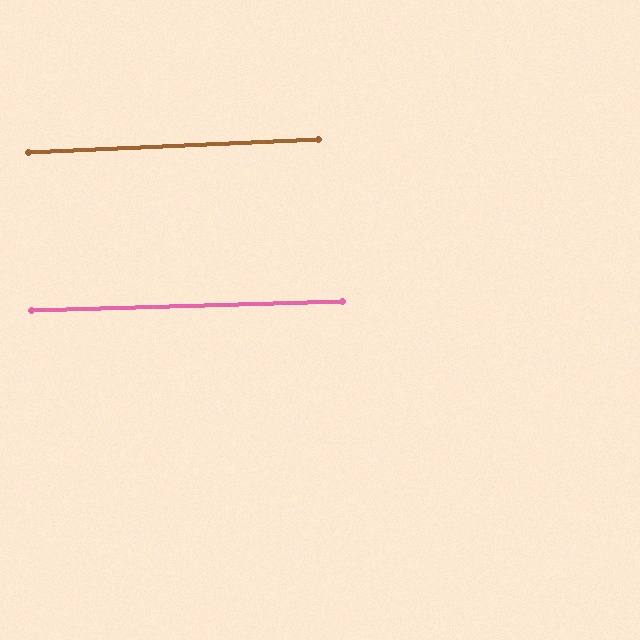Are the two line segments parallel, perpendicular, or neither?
Parallel — their directions differ by only 0.9°.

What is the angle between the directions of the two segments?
Approximately 1 degree.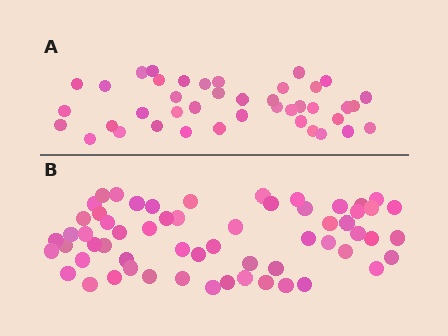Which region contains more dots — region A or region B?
Region B (the bottom region) has more dots.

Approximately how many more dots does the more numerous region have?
Region B has approximately 20 more dots than region A.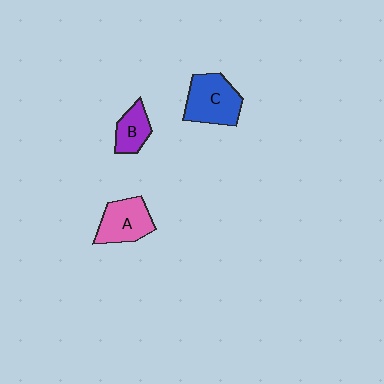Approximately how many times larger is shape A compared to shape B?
Approximately 1.4 times.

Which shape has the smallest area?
Shape B (purple).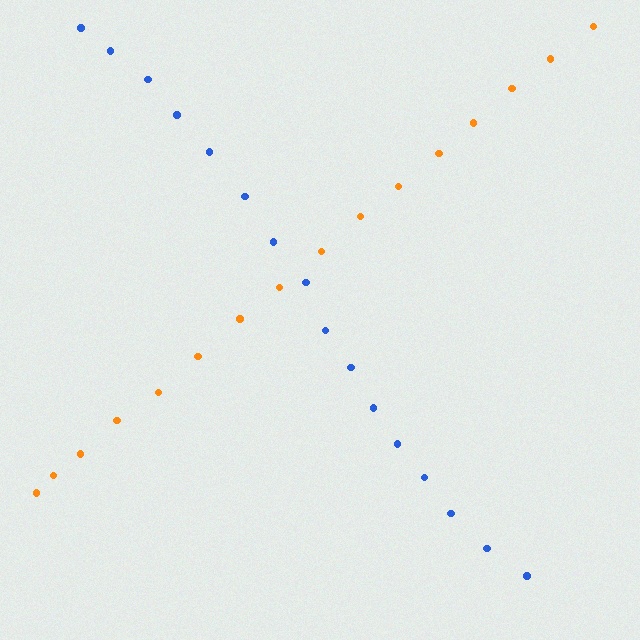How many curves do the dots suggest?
There are 2 distinct paths.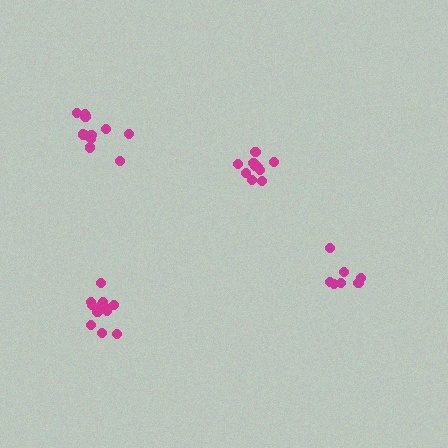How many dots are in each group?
Group 1: 10 dots, Group 2: 11 dots, Group 3: 12 dots, Group 4: 7 dots (40 total).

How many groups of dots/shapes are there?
There are 4 groups.